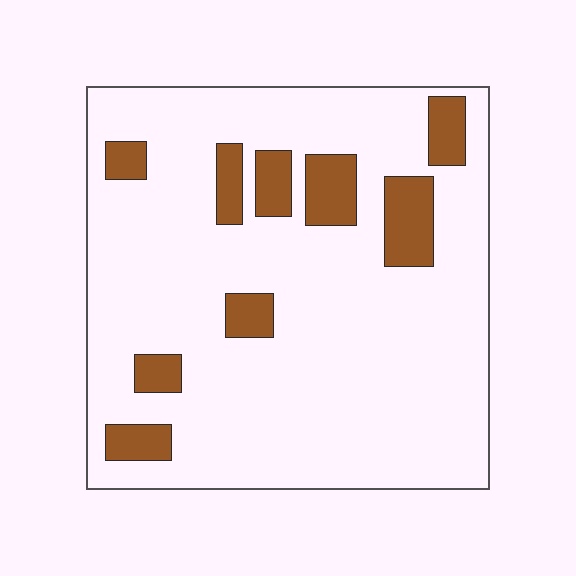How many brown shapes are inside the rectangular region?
9.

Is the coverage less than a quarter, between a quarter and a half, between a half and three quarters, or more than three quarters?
Less than a quarter.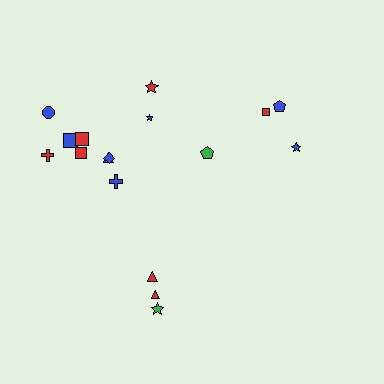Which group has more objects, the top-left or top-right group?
The top-left group.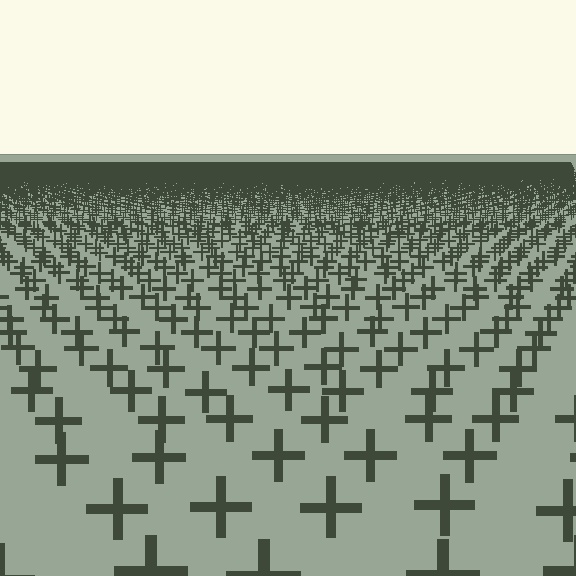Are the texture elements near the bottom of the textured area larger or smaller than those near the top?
Larger. Near the bottom, elements are closer to the viewer and appear at a bigger on-screen size.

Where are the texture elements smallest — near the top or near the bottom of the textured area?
Near the top.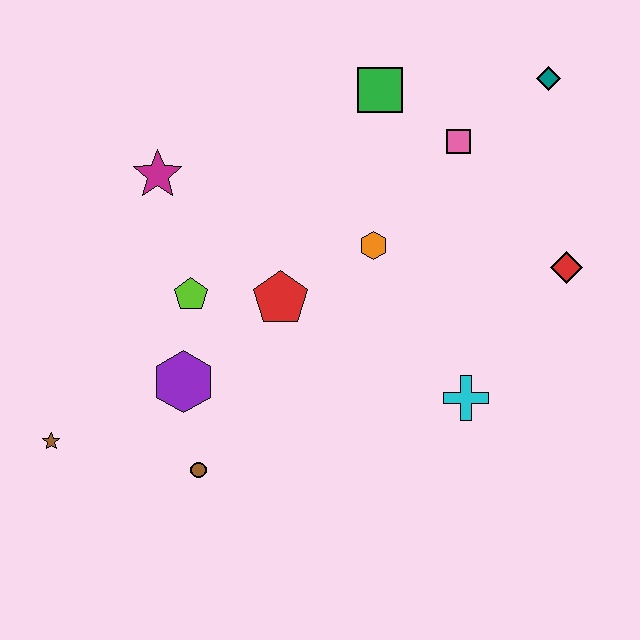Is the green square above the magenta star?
Yes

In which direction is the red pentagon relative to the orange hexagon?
The red pentagon is to the left of the orange hexagon.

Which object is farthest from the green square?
The brown star is farthest from the green square.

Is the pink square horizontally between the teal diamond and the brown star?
Yes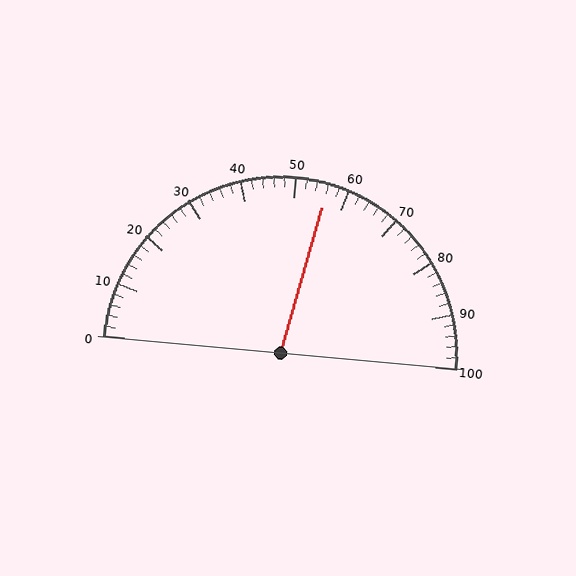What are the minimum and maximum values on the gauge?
The gauge ranges from 0 to 100.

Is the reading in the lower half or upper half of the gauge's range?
The reading is in the upper half of the range (0 to 100).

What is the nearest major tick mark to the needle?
The nearest major tick mark is 60.